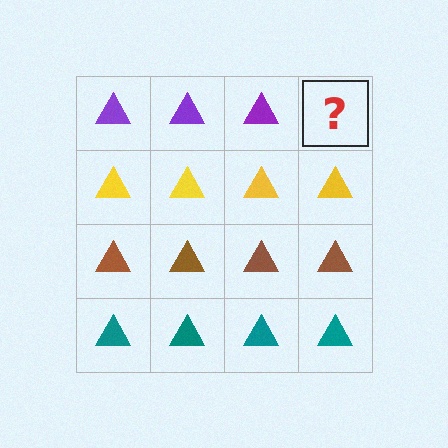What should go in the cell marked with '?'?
The missing cell should contain a purple triangle.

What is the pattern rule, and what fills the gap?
The rule is that each row has a consistent color. The gap should be filled with a purple triangle.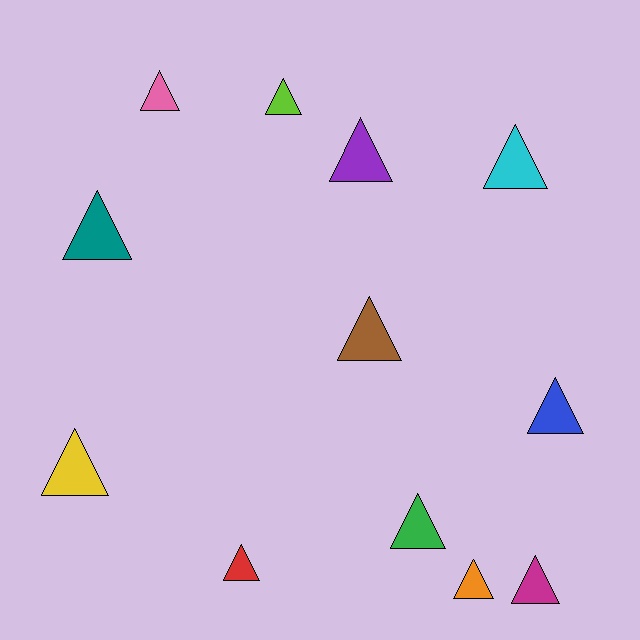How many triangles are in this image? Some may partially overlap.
There are 12 triangles.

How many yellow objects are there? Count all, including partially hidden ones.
There is 1 yellow object.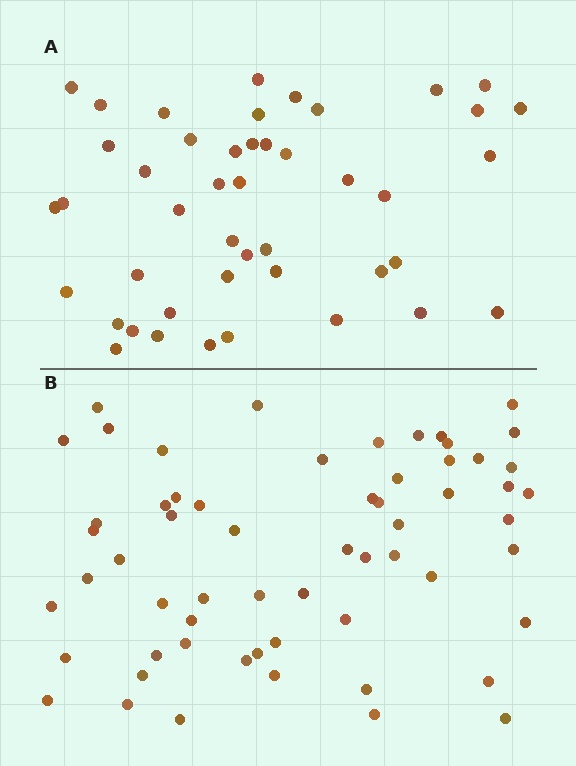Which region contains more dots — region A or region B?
Region B (the bottom region) has more dots.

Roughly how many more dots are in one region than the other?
Region B has approximately 15 more dots than region A.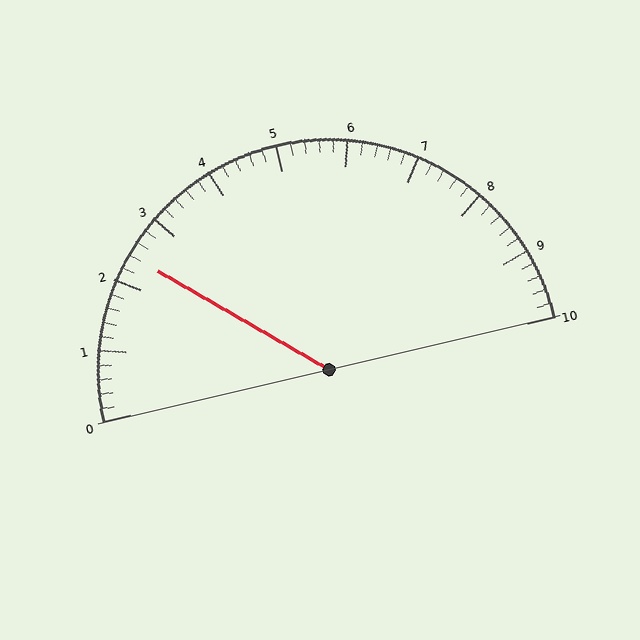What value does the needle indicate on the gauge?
The needle indicates approximately 2.4.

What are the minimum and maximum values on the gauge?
The gauge ranges from 0 to 10.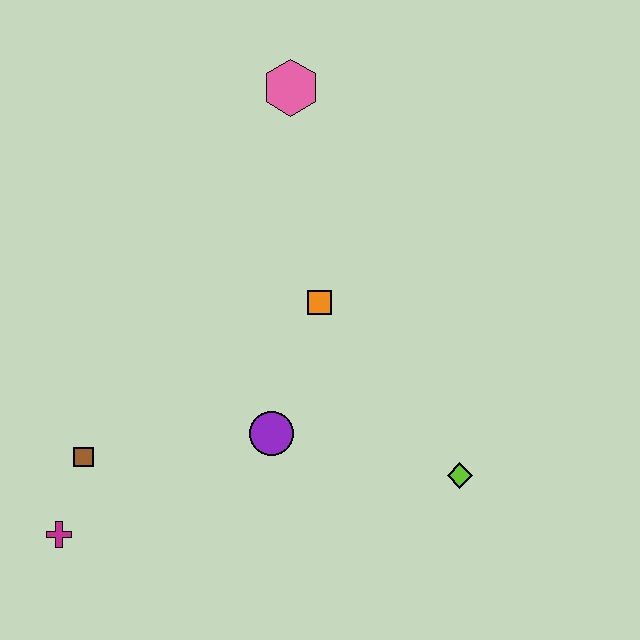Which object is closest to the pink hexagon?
The orange square is closest to the pink hexagon.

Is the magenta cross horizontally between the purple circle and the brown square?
No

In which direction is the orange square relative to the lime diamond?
The orange square is above the lime diamond.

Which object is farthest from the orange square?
The magenta cross is farthest from the orange square.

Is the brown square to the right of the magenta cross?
Yes